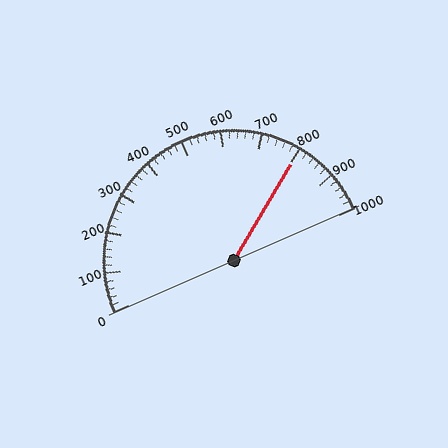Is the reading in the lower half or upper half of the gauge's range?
The reading is in the upper half of the range (0 to 1000).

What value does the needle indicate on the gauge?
The needle indicates approximately 800.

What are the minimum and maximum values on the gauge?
The gauge ranges from 0 to 1000.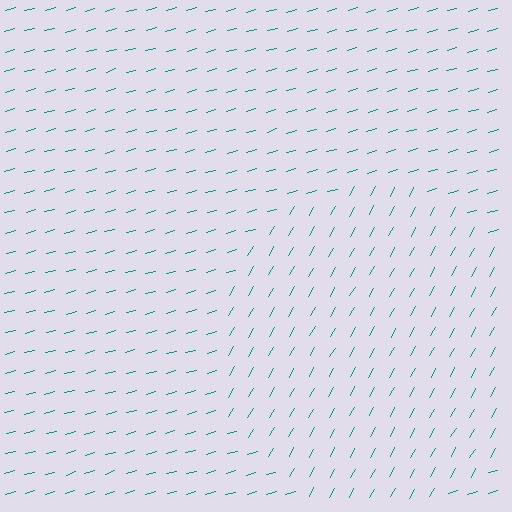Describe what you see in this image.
The image is filled with small teal line segments. A circle region in the image has lines oriented differently from the surrounding lines, creating a visible texture boundary.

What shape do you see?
I see a circle.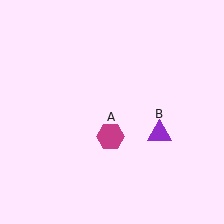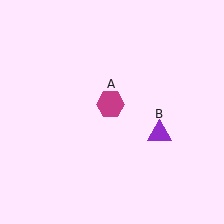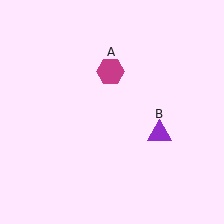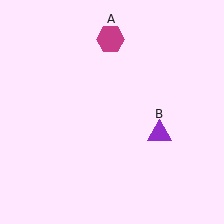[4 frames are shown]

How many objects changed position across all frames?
1 object changed position: magenta hexagon (object A).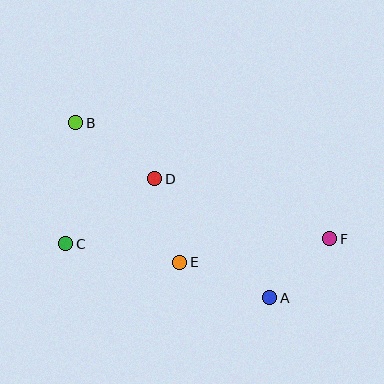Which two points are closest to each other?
Points A and F are closest to each other.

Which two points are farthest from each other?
Points B and F are farthest from each other.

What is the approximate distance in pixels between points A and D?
The distance between A and D is approximately 166 pixels.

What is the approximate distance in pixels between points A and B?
The distance between A and B is approximately 261 pixels.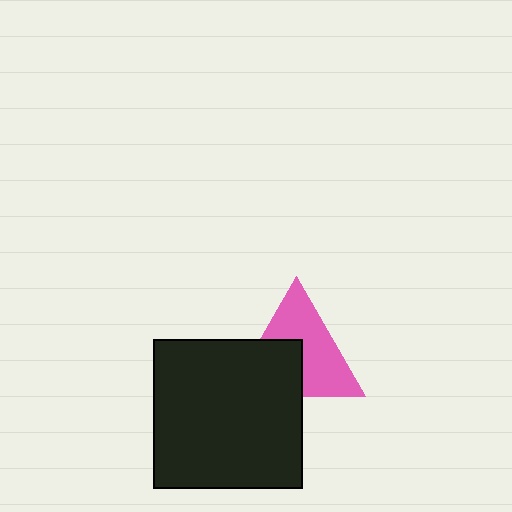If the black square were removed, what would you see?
You would see the complete pink triangle.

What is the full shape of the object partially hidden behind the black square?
The partially hidden object is a pink triangle.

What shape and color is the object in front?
The object in front is a black square.